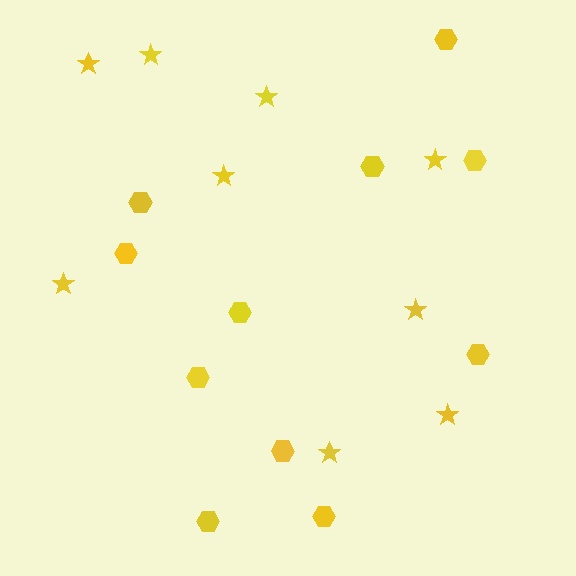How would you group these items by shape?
There are 2 groups: one group of stars (9) and one group of hexagons (11).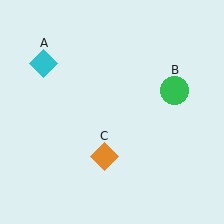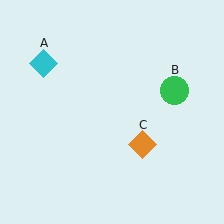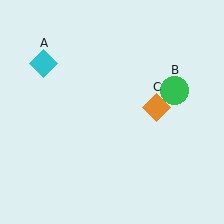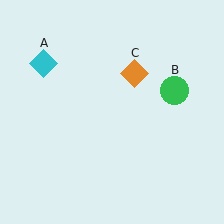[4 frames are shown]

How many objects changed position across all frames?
1 object changed position: orange diamond (object C).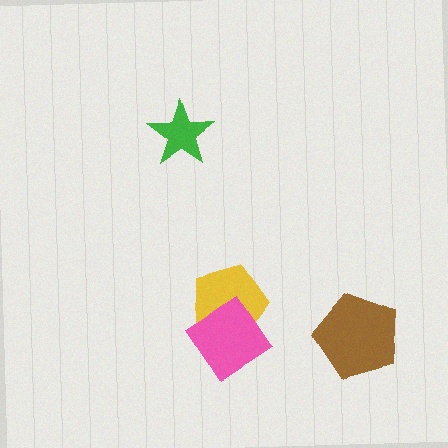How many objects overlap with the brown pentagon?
0 objects overlap with the brown pentagon.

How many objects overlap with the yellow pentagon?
1 object overlaps with the yellow pentagon.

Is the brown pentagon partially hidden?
No, no other shape covers it.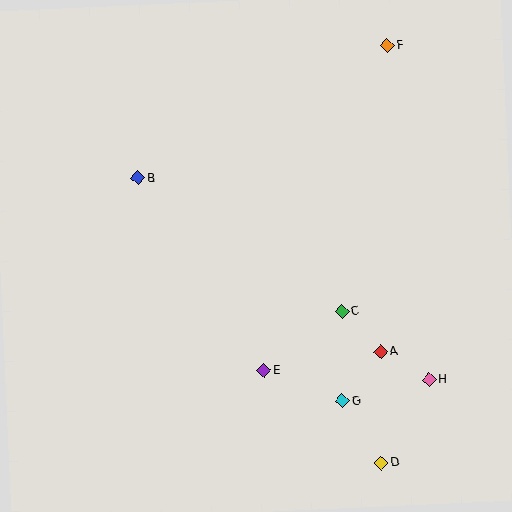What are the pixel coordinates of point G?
Point G is at (342, 401).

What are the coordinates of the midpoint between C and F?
The midpoint between C and F is at (365, 178).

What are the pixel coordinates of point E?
Point E is at (264, 371).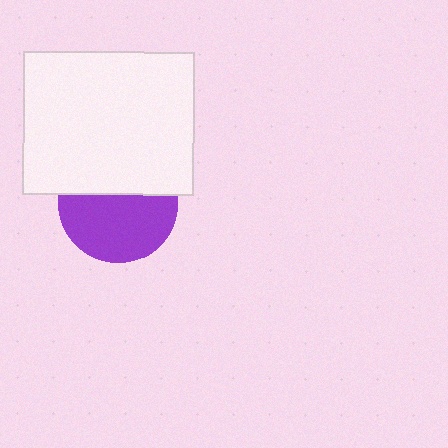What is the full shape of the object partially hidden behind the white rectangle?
The partially hidden object is a purple circle.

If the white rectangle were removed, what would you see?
You would see the complete purple circle.